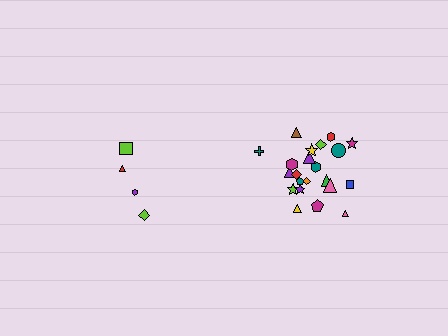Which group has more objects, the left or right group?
The right group.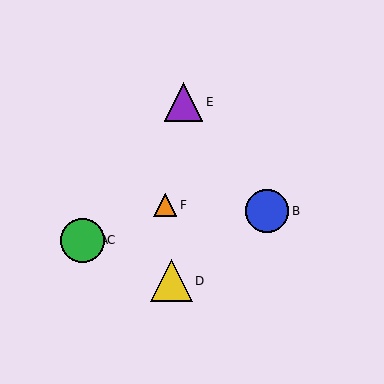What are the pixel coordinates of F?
Object F is at (165, 205).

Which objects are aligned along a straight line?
Objects A, C, F are aligned along a straight line.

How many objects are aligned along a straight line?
3 objects (A, C, F) are aligned along a straight line.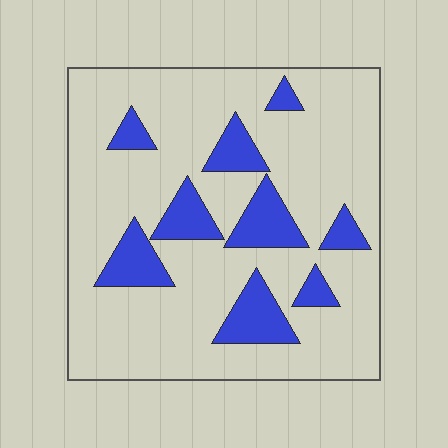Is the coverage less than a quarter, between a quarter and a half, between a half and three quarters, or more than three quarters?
Less than a quarter.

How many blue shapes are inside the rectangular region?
9.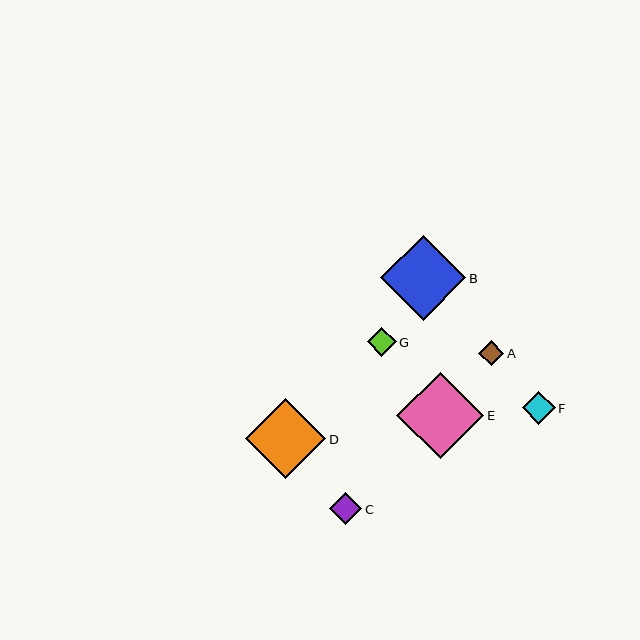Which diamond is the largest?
Diamond E is the largest with a size of approximately 87 pixels.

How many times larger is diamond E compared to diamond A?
Diamond E is approximately 3.4 times the size of diamond A.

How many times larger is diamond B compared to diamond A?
Diamond B is approximately 3.3 times the size of diamond A.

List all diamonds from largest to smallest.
From largest to smallest: E, B, D, F, C, G, A.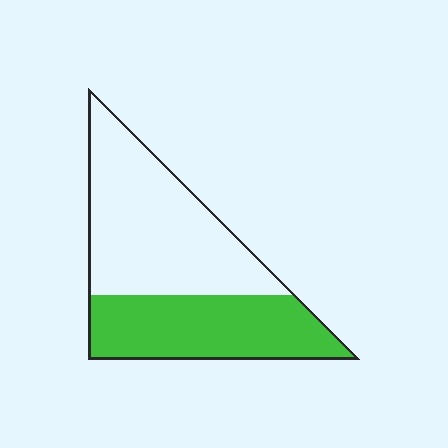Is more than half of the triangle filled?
No.